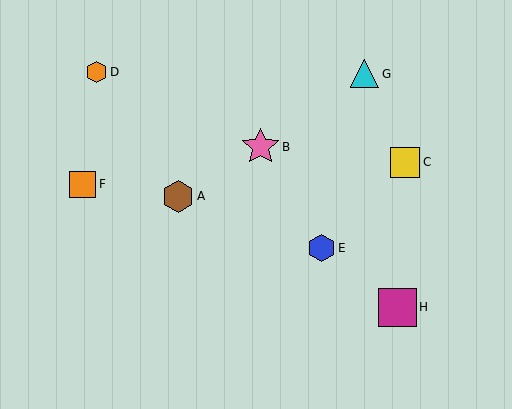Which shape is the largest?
The magenta square (labeled H) is the largest.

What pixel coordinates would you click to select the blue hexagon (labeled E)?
Click at (321, 248) to select the blue hexagon E.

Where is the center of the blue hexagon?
The center of the blue hexagon is at (321, 248).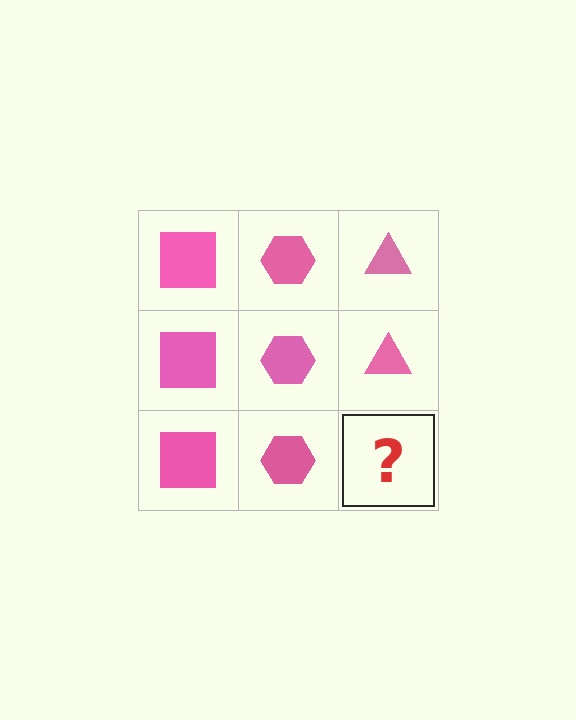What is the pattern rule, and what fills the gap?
The rule is that each column has a consistent shape. The gap should be filled with a pink triangle.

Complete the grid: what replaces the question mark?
The question mark should be replaced with a pink triangle.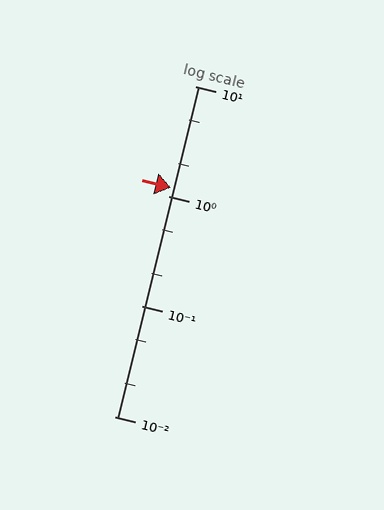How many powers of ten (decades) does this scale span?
The scale spans 3 decades, from 0.01 to 10.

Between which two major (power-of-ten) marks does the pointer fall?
The pointer is between 1 and 10.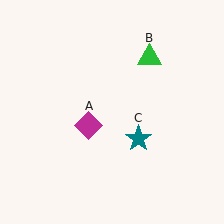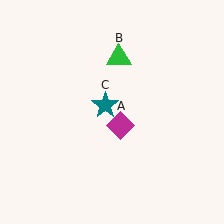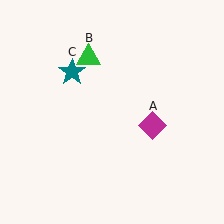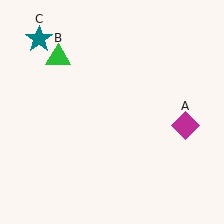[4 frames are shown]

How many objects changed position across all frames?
3 objects changed position: magenta diamond (object A), green triangle (object B), teal star (object C).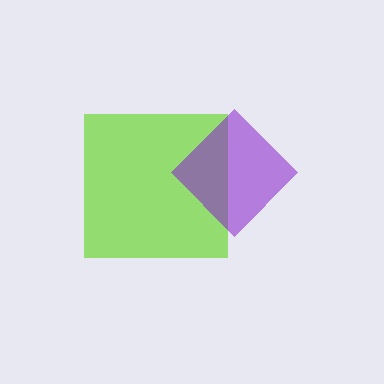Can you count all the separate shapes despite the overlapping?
Yes, there are 2 separate shapes.